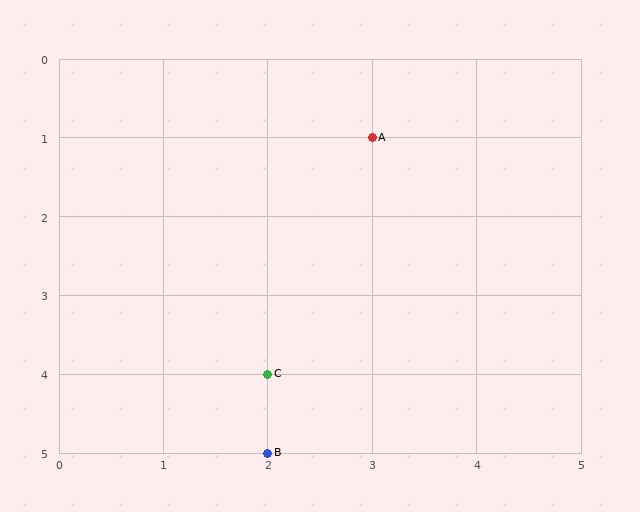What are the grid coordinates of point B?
Point B is at grid coordinates (2, 5).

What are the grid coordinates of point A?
Point A is at grid coordinates (3, 1).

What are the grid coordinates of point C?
Point C is at grid coordinates (2, 4).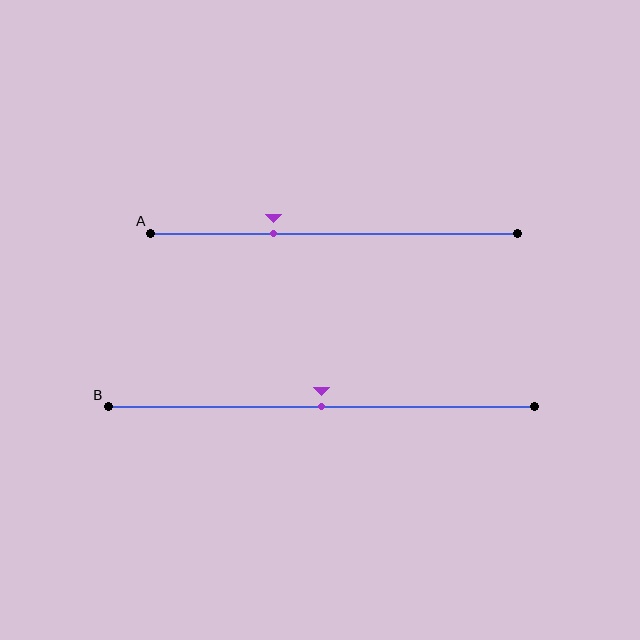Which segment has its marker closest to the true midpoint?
Segment B has its marker closest to the true midpoint.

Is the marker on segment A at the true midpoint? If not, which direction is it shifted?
No, the marker on segment A is shifted to the left by about 17% of the segment length.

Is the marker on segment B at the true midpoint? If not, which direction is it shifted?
Yes, the marker on segment B is at the true midpoint.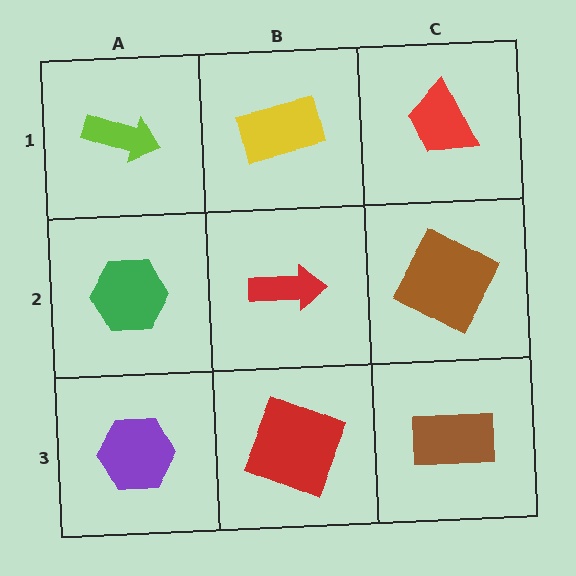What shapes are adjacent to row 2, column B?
A yellow rectangle (row 1, column B), a red square (row 3, column B), a green hexagon (row 2, column A), a brown square (row 2, column C).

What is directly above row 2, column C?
A red trapezoid.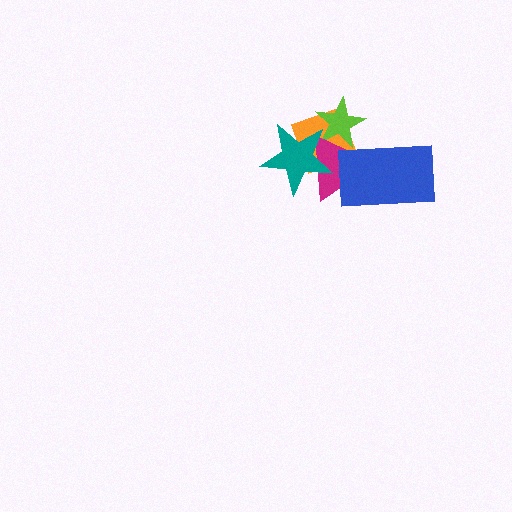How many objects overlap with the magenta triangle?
4 objects overlap with the magenta triangle.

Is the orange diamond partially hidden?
Yes, it is partially covered by another shape.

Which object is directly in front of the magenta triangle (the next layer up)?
The teal star is directly in front of the magenta triangle.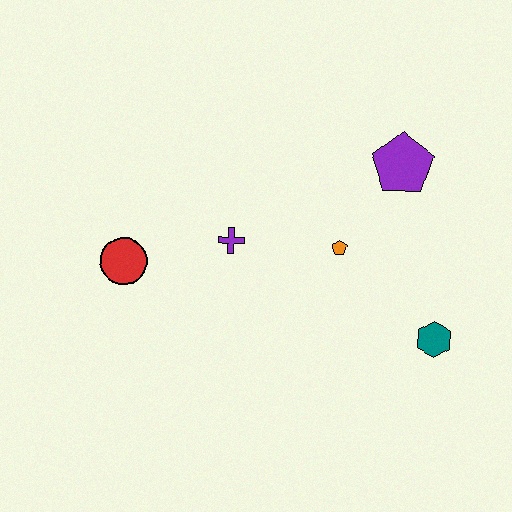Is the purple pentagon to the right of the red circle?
Yes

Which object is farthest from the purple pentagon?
The red circle is farthest from the purple pentagon.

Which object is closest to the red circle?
The purple cross is closest to the red circle.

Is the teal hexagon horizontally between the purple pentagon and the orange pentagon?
No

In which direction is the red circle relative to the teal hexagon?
The red circle is to the left of the teal hexagon.